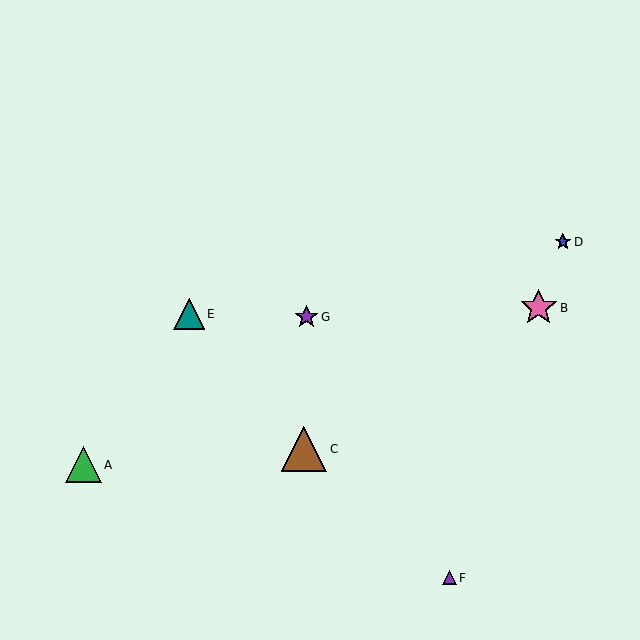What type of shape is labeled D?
Shape D is a blue star.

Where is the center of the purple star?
The center of the purple star is at (307, 317).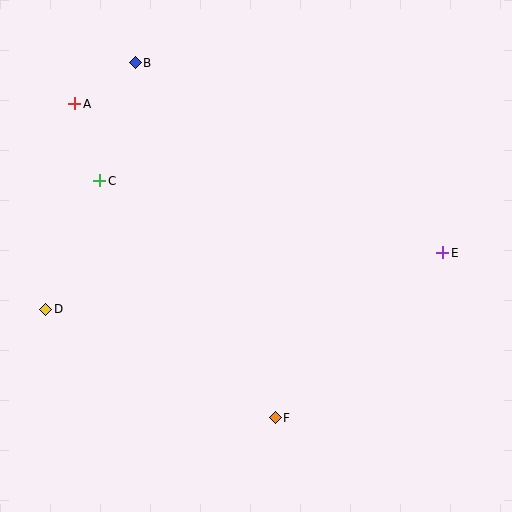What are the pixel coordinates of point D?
Point D is at (46, 309).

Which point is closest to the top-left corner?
Point A is closest to the top-left corner.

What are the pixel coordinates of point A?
Point A is at (75, 104).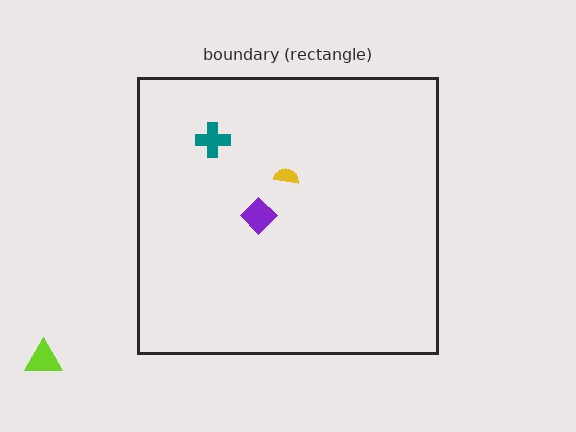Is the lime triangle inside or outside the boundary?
Outside.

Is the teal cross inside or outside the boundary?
Inside.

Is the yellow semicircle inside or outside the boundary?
Inside.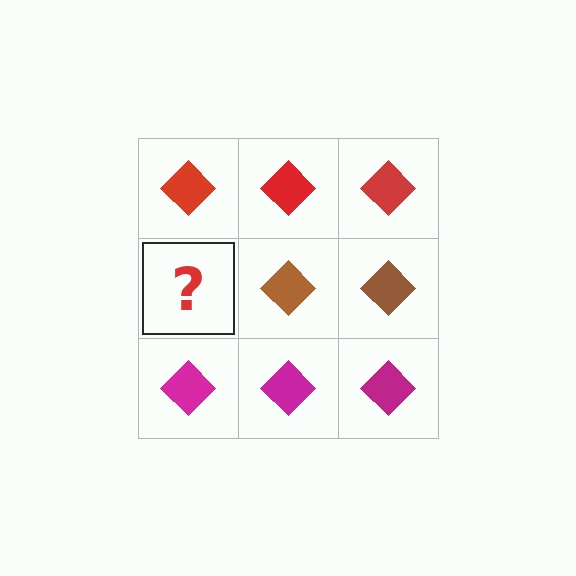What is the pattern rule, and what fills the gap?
The rule is that each row has a consistent color. The gap should be filled with a brown diamond.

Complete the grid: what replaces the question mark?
The question mark should be replaced with a brown diamond.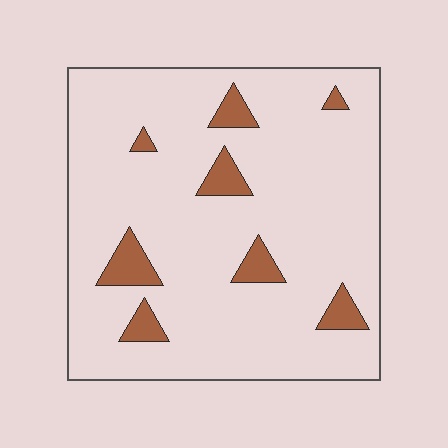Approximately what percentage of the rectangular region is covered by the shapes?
Approximately 10%.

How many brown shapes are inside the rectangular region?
8.